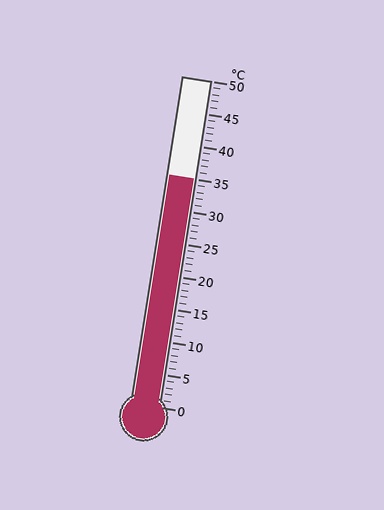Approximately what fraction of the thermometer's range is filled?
The thermometer is filled to approximately 70% of its range.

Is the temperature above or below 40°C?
The temperature is below 40°C.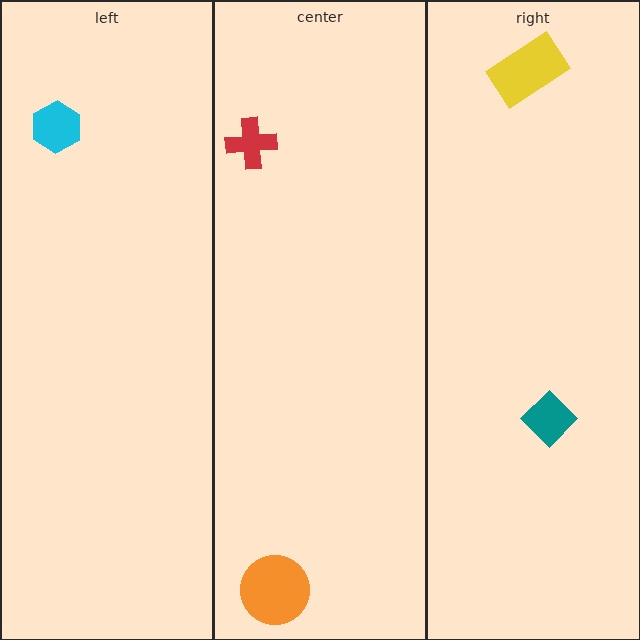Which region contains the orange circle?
The center region.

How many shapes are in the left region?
1.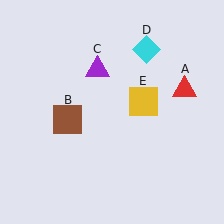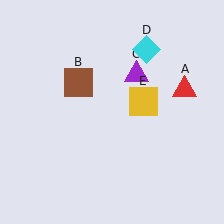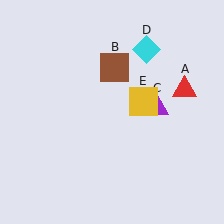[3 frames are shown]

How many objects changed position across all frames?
2 objects changed position: brown square (object B), purple triangle (object C).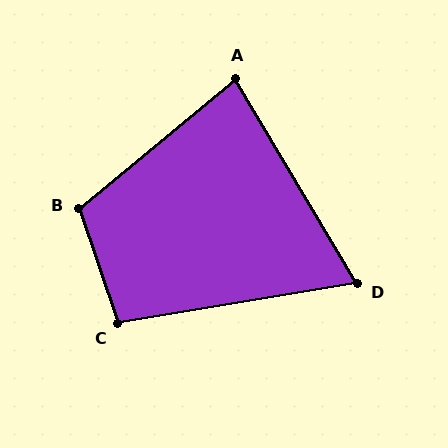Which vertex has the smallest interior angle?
D, at approximately 69 degrees.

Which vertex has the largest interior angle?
B, at approximately 111 degrees.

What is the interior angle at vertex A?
Approximately 81 degrees (acute).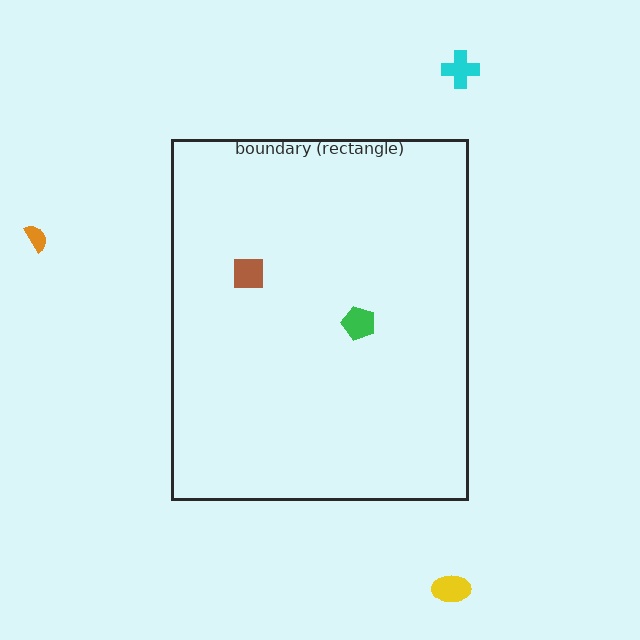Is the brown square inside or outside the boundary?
Inside.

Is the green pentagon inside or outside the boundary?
Inside.